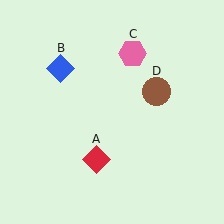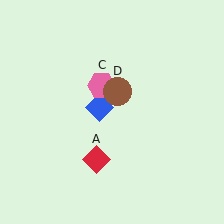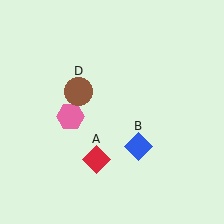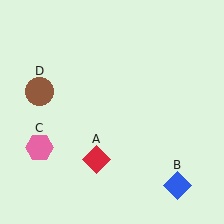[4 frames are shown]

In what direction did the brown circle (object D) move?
The brown circle (object D) moved left.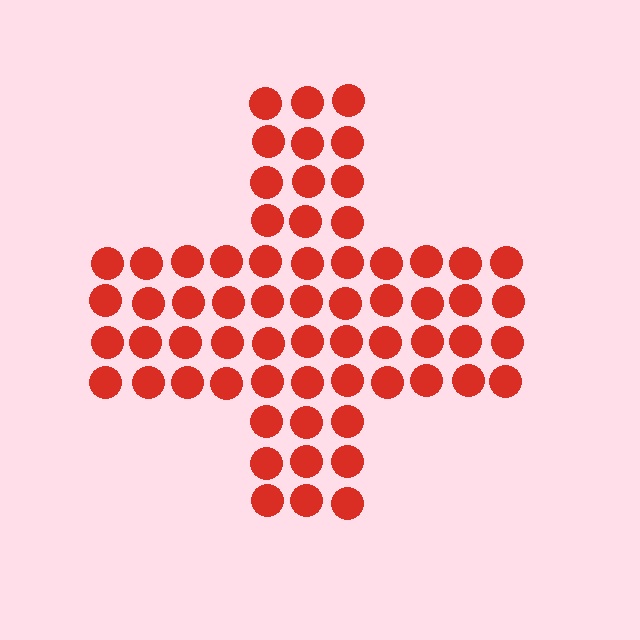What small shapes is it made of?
It is made of small circles.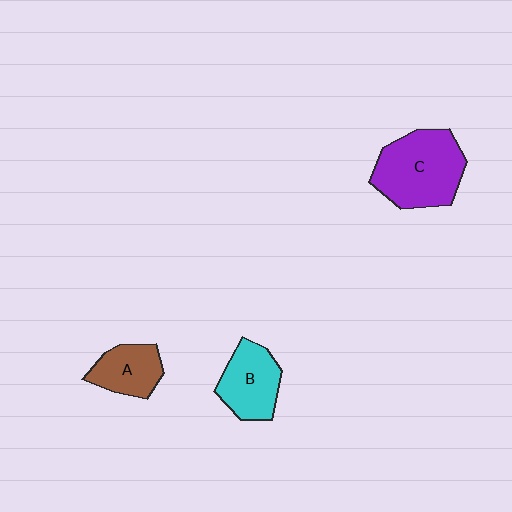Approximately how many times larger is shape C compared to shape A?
Approximately 1.9 times.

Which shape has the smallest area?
Shape A (brown).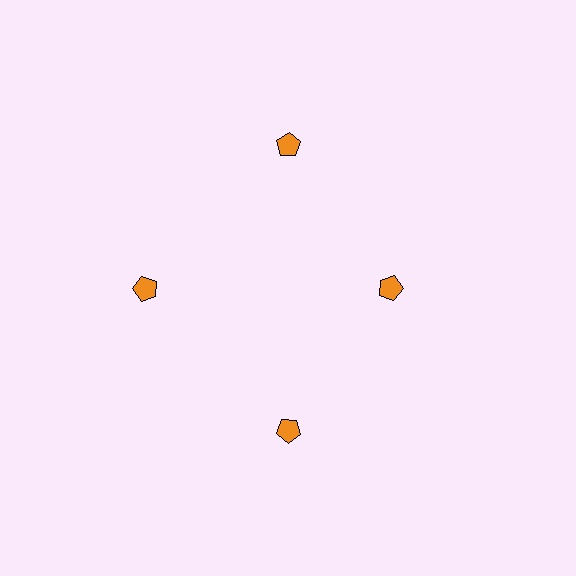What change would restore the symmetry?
The symmetry would be restored by moving it outward, back onto the ring so that all 4 pentagons sit at equal angles and equal distance from the center.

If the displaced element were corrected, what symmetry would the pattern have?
It would have 4-fold rotational symmetry — the pattern would map onto itself every 90 degrees.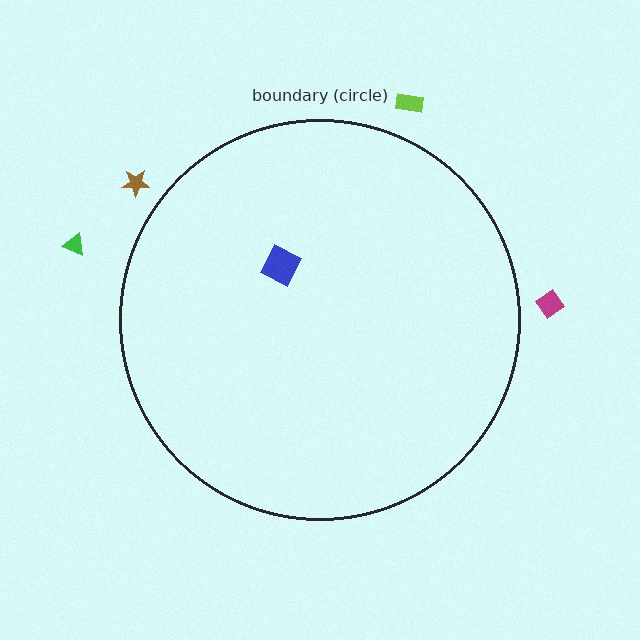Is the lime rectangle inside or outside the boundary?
Outside.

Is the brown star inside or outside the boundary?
Outside.